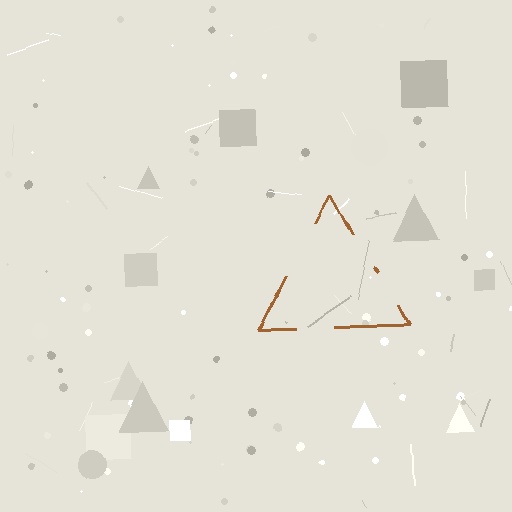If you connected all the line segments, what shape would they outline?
They would outline a triangle.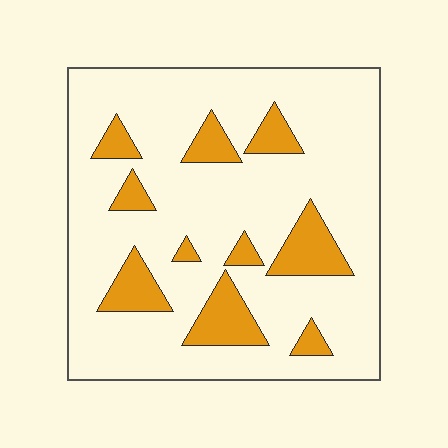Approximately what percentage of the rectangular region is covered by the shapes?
Approximately 20%.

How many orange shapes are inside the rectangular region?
10.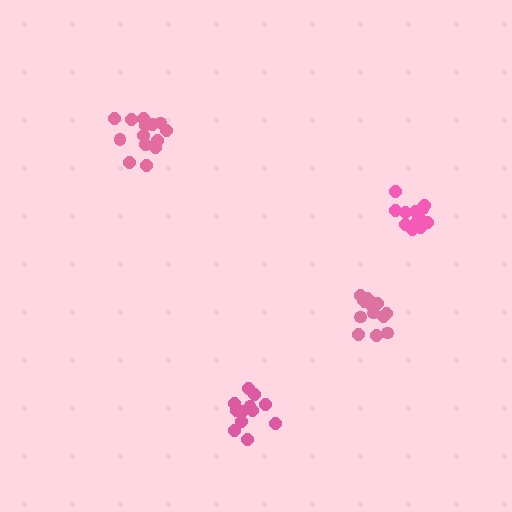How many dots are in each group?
Group 1: 14 dots, Group 2: 15 dots, Group 3: 12 dots, Group 4: 13 dots (54 total).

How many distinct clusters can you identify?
There are 4 distinct clusters.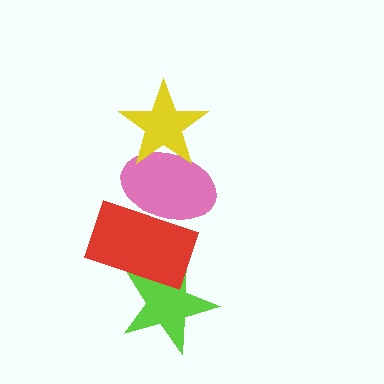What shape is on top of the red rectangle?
The pink ellipse is on top of the red rectangle.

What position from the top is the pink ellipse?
The pink ellipse is 2nd from the top.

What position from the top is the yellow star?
The yellow star is 1st from the top.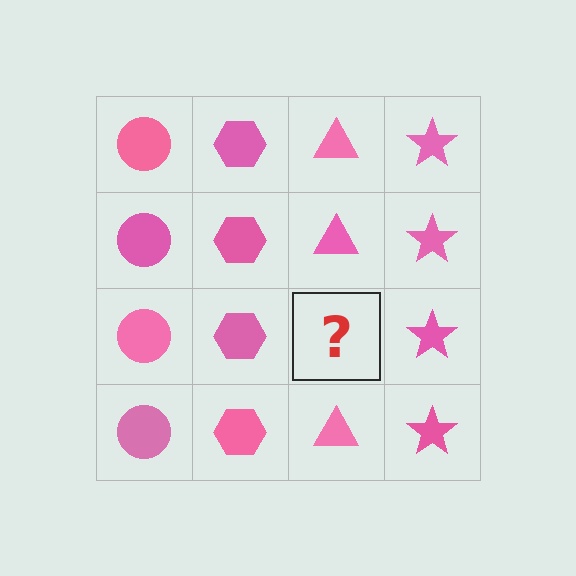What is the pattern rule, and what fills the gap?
The rule is that each column has a consistent shape. The gap should be filled with a pink triangle.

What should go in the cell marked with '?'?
The missing cell should contain a pink triangle.